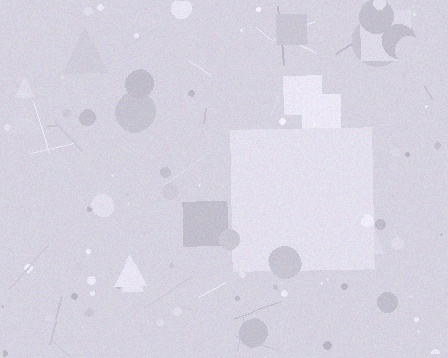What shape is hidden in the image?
A square is hidden in the image.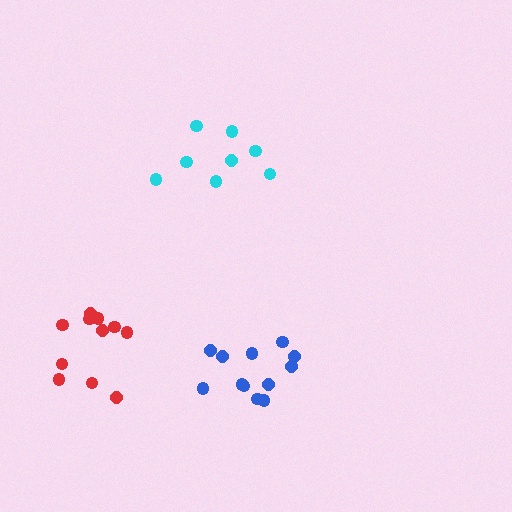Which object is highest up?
The cyan cluster is topmost.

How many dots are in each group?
Group 1: 11 dots, Group 2: 12 dots, Group 3: 8 dots (31 total).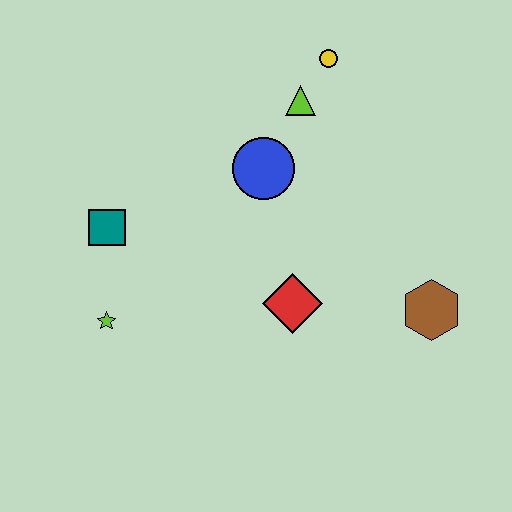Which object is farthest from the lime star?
The yellow circle is farthest from the lime star.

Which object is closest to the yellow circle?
The lime triangle is closest to the yellow circle.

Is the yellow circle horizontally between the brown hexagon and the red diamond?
Yes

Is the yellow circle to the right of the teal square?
Yes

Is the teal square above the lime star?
Yes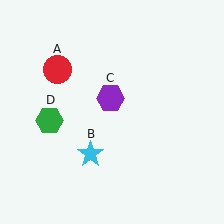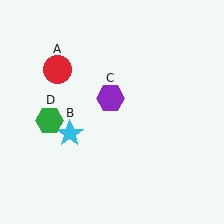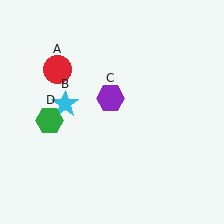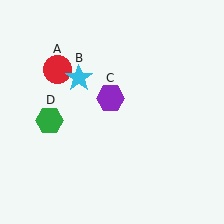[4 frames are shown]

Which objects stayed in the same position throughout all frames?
Red circle (object A) and purple hexagon (object C) and green hexagon (object D) remained stationary.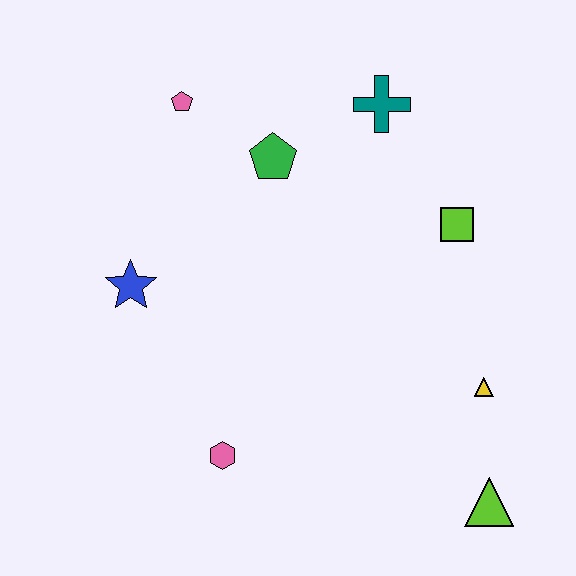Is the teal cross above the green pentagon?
Yes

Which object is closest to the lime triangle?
The yellow triangle is closest to the lime triangle.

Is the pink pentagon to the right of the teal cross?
No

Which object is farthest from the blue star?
The lime triangle is farthest from the blue star.